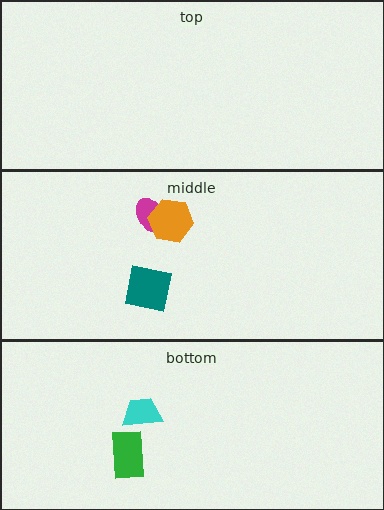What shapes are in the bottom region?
The green rectangle, the cyan trapezoid.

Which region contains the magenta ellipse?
The middle region.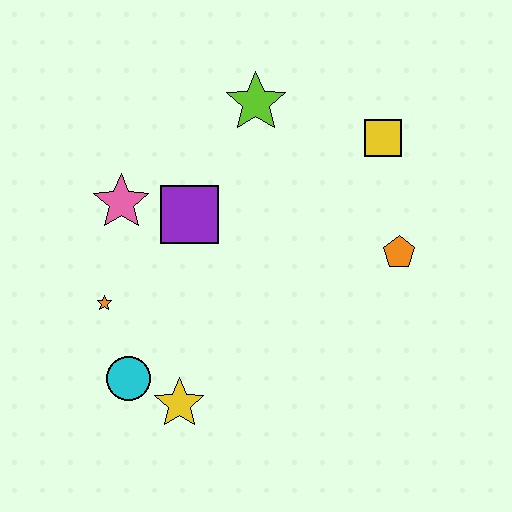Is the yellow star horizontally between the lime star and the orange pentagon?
No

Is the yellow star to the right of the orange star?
Yes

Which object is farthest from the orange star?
The yellow square is farthest from the orange star.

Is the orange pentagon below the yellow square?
Yes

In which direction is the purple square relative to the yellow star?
The purple square is above the yellow star.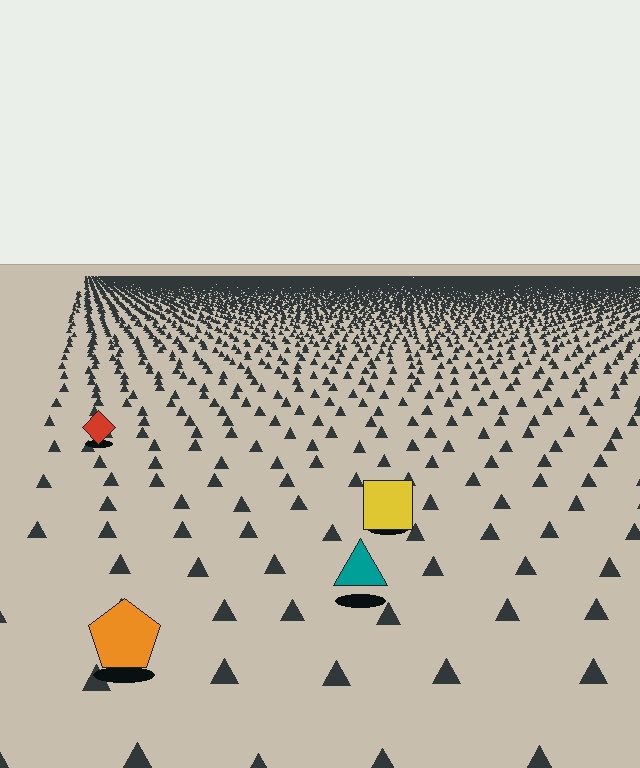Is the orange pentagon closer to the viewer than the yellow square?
Yes. The orange pentagon is closer — you can tell from the texture gradient: the ground texture is coarser near it.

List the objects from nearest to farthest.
From nearest to farthest: the orange pentagon, the teal triangle, the yellow square, the red diamond.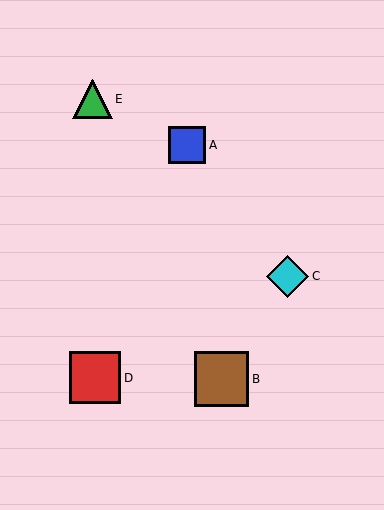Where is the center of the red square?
The center of the red square is at (95, 378).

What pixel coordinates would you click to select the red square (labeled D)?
Click at (95, 378) to select the red square D.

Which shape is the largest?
The brown square (labeled B) is the largest.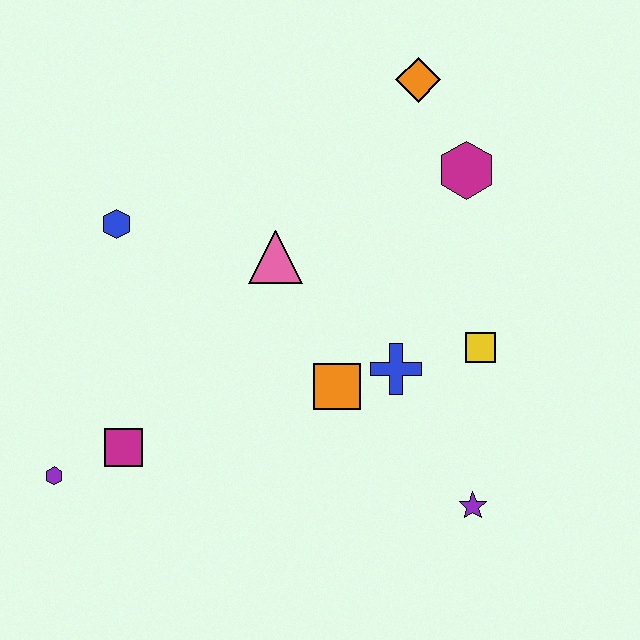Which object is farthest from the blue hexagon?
The purple star is farthest from the blue hexagon.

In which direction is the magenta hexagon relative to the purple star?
The magenta hexagon is above the purple star.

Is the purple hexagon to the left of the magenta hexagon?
Yes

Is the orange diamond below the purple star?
No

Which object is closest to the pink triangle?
The orange square is closest to the pink triangle.